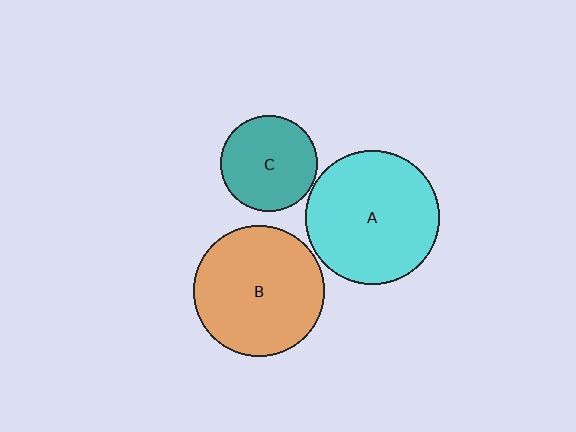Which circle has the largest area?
Circle A (cyan).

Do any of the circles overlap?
No, none of the circles overlap.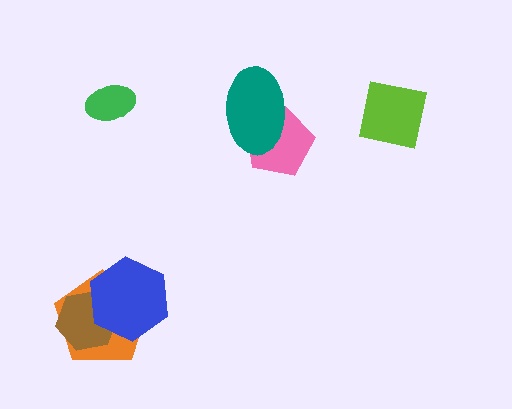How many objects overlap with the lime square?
0 objects overlap with the lime square.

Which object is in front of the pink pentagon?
The teal ellipse is in front of the pink pentagon.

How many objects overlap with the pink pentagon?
1 object overlaps with the pink pentagon.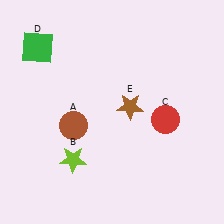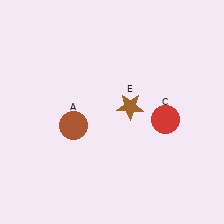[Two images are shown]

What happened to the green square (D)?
The green square (D) was removed in Image 2. It was in the top-left area of Image 1.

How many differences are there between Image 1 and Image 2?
There are 2 differences between the two images.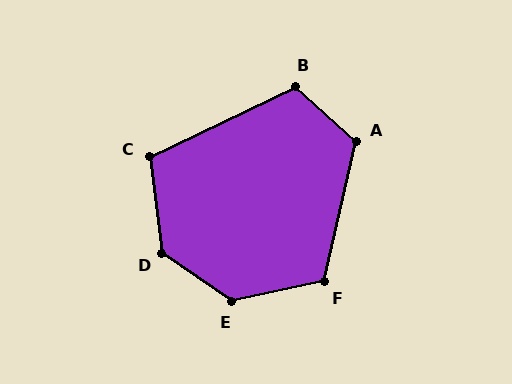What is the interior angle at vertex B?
Approximately 113 degrees (obtuse).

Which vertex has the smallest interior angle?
C, at approximately 108 degrees.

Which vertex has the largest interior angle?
E, at approximately 133 degrees.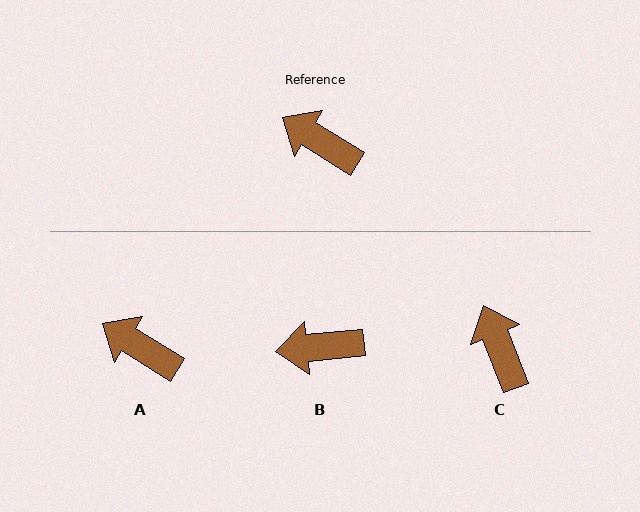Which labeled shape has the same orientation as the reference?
A.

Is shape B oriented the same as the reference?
No, it is off by about 37 degrees.